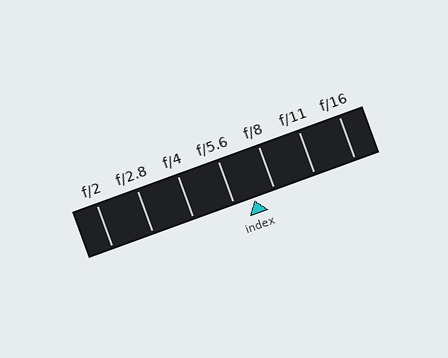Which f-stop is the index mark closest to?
The index mark is closest to f/5.6.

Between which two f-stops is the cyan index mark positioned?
The index mark is between f/5.6 and f/8.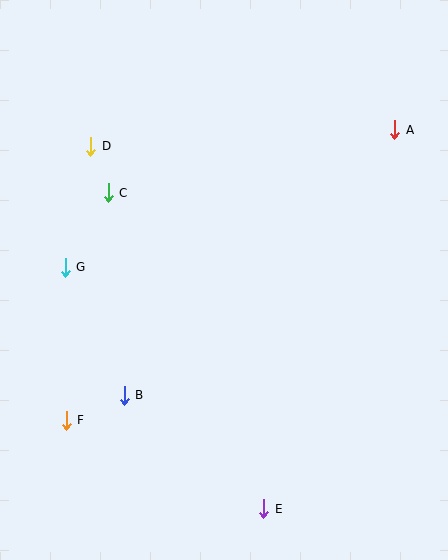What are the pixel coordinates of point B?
Point B is at (124, 395).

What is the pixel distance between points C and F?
The distance between C and F is 231 pixels.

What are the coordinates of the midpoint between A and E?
The midpoint between A and E is at (329, 319).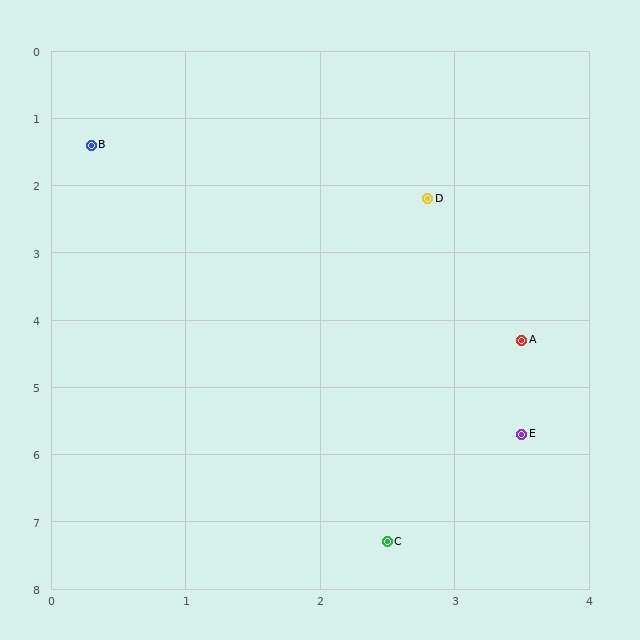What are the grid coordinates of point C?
Point C is at approximately (2.5, 7.3).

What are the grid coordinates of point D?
Point D is at approximately (2.8, 2.2).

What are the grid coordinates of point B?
Point B is at approximately (0.3, 1.4).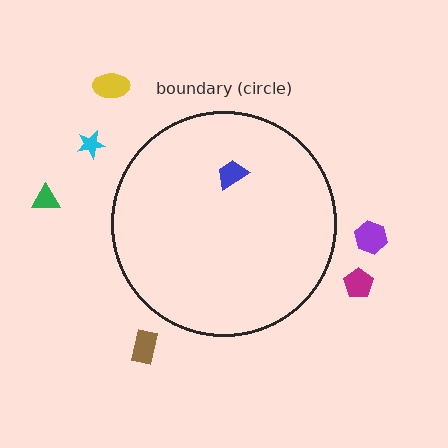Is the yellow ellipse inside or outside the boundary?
Outside.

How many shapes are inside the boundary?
1 inside, 6 outside.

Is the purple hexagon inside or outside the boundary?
Outside.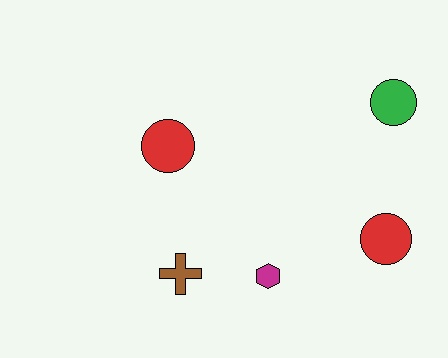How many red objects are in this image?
There are 2 red objects.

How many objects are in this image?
There are 5 objects.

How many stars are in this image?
There are no stars.